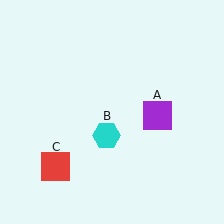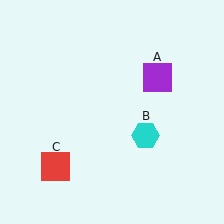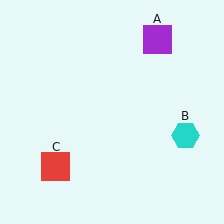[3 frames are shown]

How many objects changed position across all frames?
2 objects changed position: purple square (object A), cyan hexagon (object B).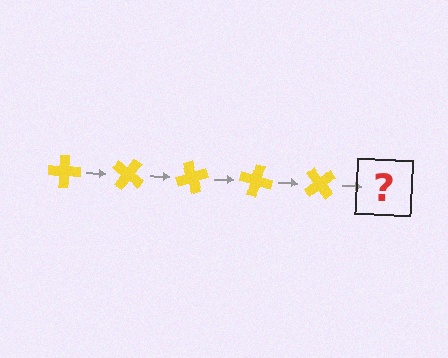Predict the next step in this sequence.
The next step is a yellow cross rotated 175 degrees.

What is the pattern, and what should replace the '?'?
The pattern is that the cross rotates 35 degrees each step. The '?' should be a yellow cross rotated 175 degrees.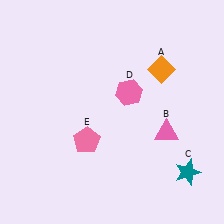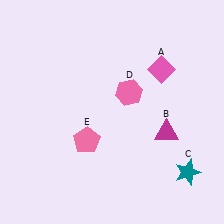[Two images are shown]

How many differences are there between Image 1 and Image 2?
There are 2 differences between the two images.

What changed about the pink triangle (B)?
In Image 1, B is pink. In Image 2, it changed to magenta.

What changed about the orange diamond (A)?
In Image 1, A is orange. In Image 2, it changed to pink.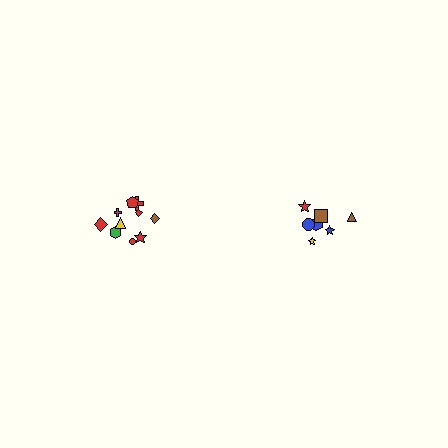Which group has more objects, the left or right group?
The left group.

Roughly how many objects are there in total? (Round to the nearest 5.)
Roughly 15 objects in total.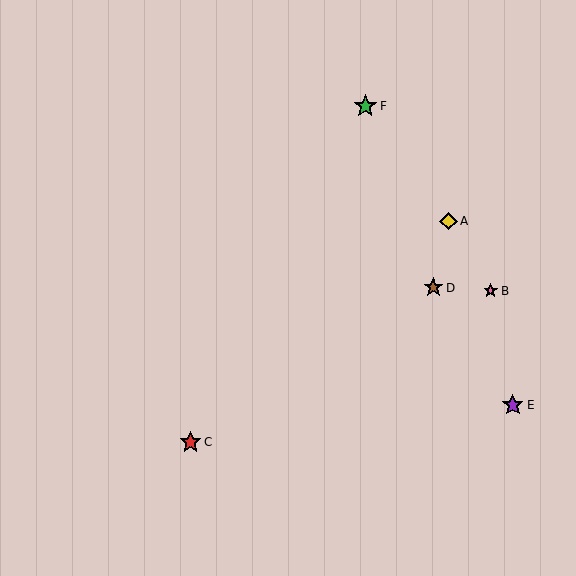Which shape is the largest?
The green star (labeled F) is the largest.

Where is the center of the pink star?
The center of the pink star is at (491, 291).